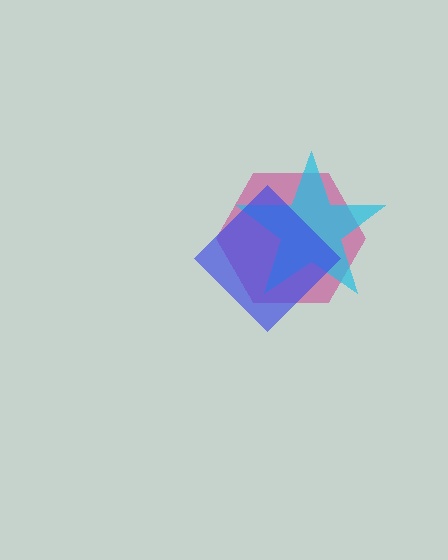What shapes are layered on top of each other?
The layered shapes are: a magenta hexagon, a cyan star, a blue diamond.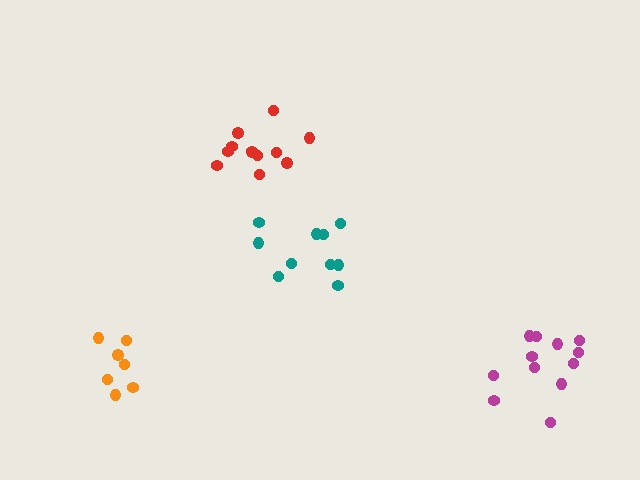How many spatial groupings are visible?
There are 4 spatial groupings.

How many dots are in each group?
Group 1: 12 dots, Group 2: 12 dots, Group 3: 10 dots, Group 4: 7 dots (41 total).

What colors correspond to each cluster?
The clusters are colored: red, magenta, teal, orange.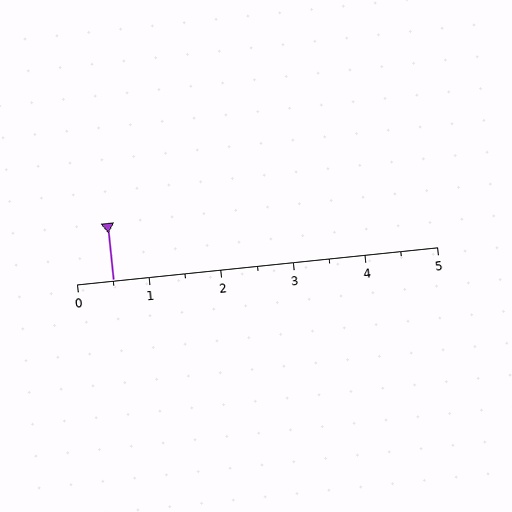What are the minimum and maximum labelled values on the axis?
The axis runs from 0 to 5.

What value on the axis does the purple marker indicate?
The marker indicates approximately 0.5.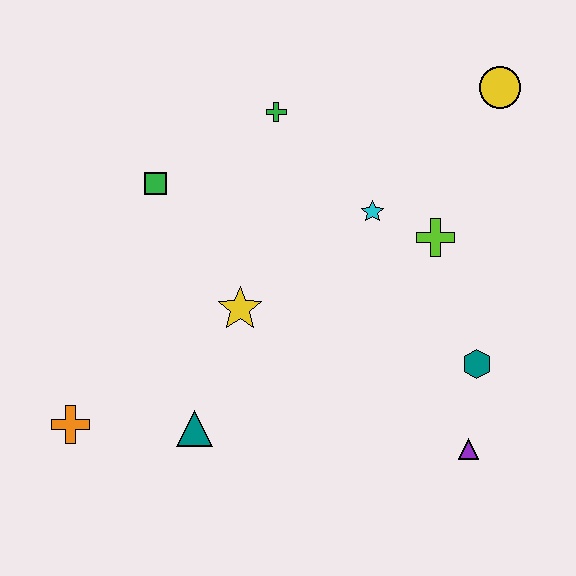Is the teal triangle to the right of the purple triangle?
No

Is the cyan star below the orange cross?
No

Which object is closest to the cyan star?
The lime cross is closest to the cyan star.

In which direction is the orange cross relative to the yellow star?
The orange cross is to the left of the yellow star.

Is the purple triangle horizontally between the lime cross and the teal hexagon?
Yes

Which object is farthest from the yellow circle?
The orange cross is farthest from the yellow circle.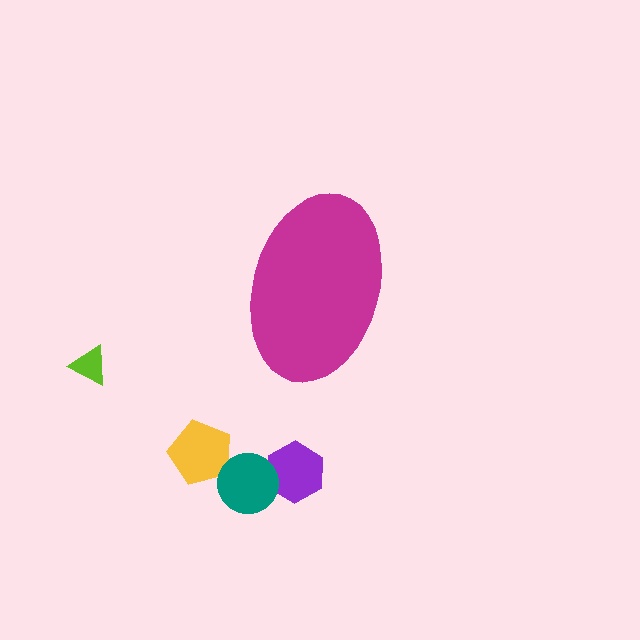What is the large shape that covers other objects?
A magenta ellipse.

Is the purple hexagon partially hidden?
No, the purple hexagon is fully visible.